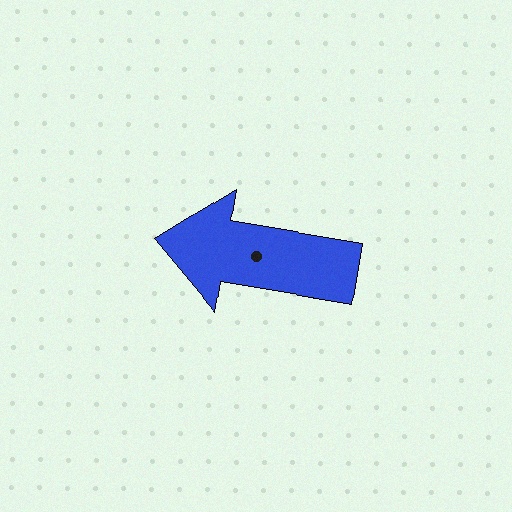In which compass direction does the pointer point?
West.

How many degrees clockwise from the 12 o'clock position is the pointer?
Approximately 279 degrees.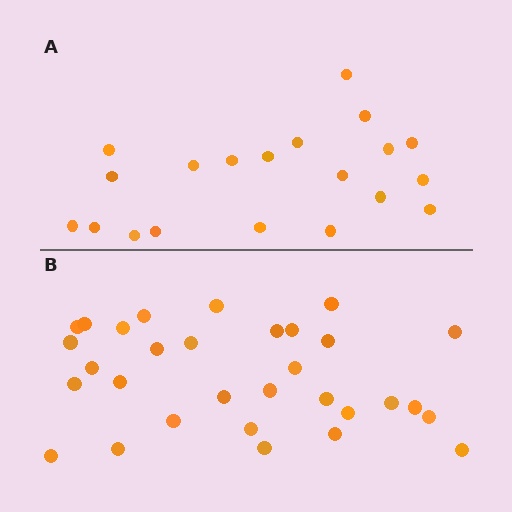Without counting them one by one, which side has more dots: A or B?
Region B (the bottom region) has more dots.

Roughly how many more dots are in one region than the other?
Region B has roughly 12 or so more dots than region A.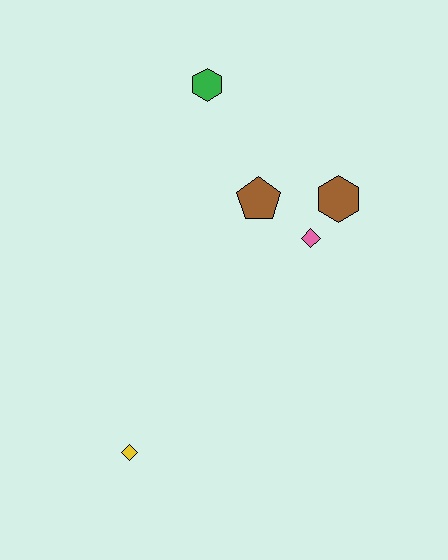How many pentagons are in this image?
There is 1 pentagon.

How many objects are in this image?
There are 5 objects.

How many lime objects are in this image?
There are no lime objects.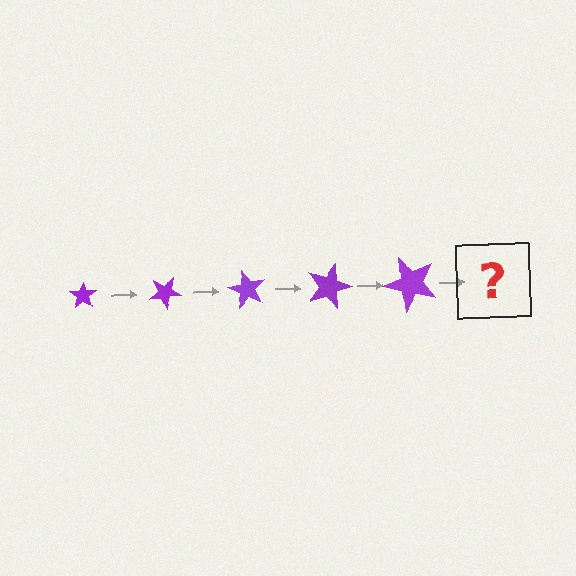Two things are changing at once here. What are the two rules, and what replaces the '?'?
The two rules are that the star grows larger each step and it rotates 30 degrees each step. The '?' should be a star, larger than the previous one and rotated 150 degrees from the start.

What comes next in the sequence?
The next element should be a star, larger than the previous one and rotated 150 degrees from the start.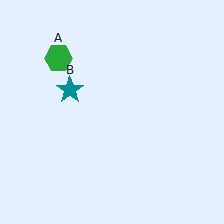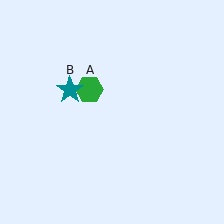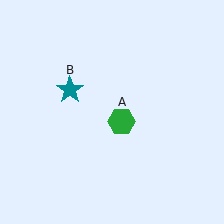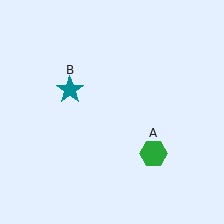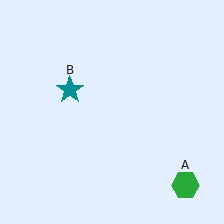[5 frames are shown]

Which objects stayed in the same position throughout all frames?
Teal star (object B) remained stationary.